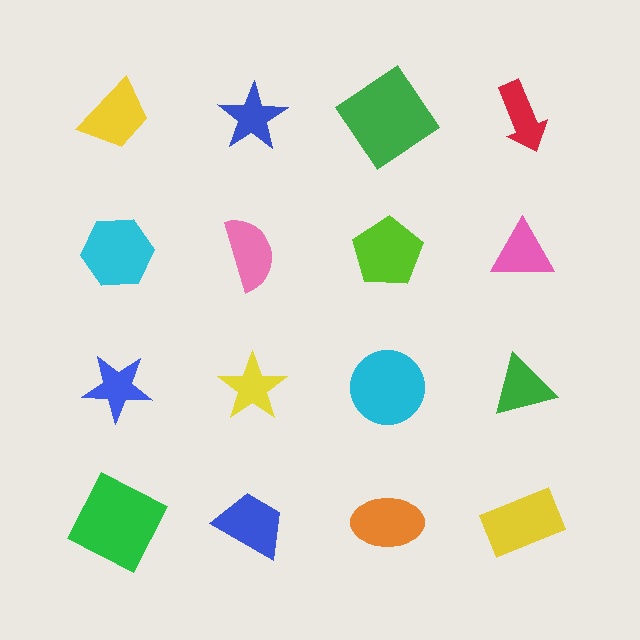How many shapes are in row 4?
4 shapes.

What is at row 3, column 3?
A cyan circle.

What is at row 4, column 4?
A yellow rectangle.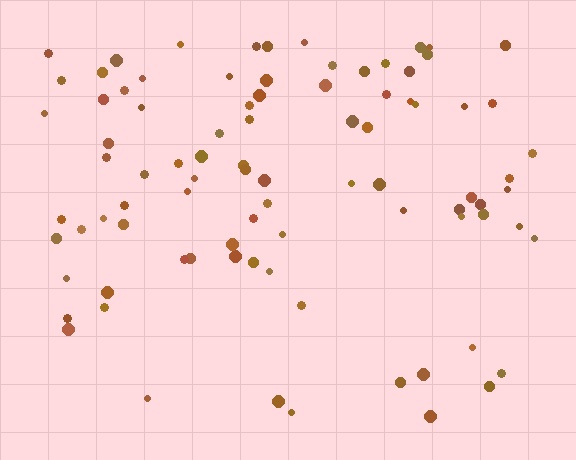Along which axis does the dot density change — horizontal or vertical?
Vertical.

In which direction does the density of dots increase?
From bottom to top, with the top side densest.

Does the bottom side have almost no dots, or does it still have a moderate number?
Still a moderate number, just noticeably fewer than the top.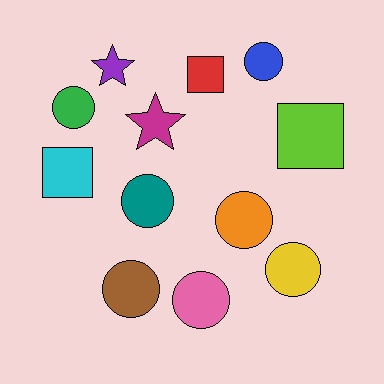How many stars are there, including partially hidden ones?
There are 2 stars.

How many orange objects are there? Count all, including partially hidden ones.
There is 1 orange object.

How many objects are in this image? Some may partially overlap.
There are 12 objects.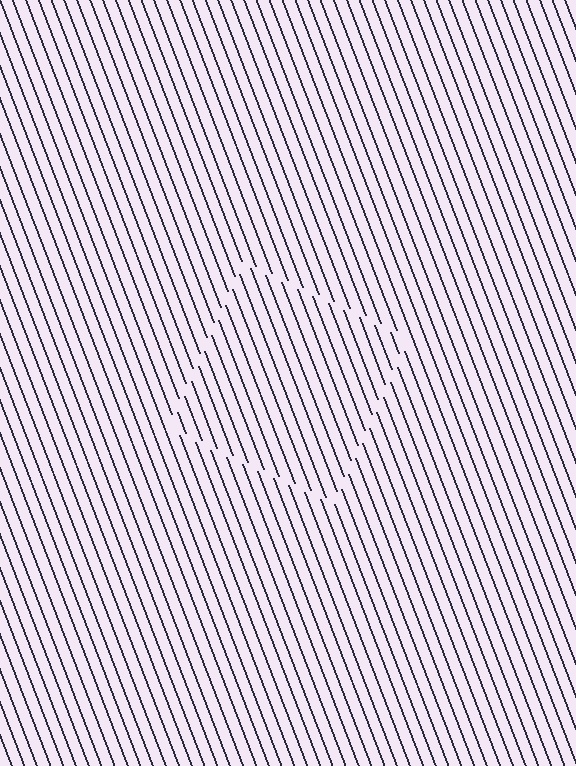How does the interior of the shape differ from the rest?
The interior of the shape contains the same grating, shifted by half a period — the contour is defined by the phase discontinuity where line-ends from the inner and outer gratings abut.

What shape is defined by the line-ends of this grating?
An illusory square. The interior of the shape contains the same grating, shifted by half a period — the contour is defined by the phase discontinuity where line-ends from the inner and outer gratings abut.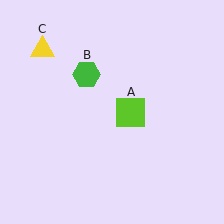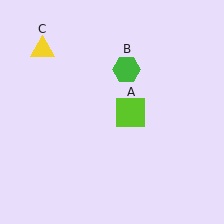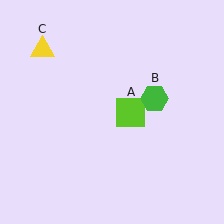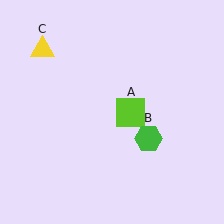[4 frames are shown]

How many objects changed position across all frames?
1 object changed position: green hexagon (object B).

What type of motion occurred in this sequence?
The green hexagon (object B) rotated clockwise around the center of the scene.